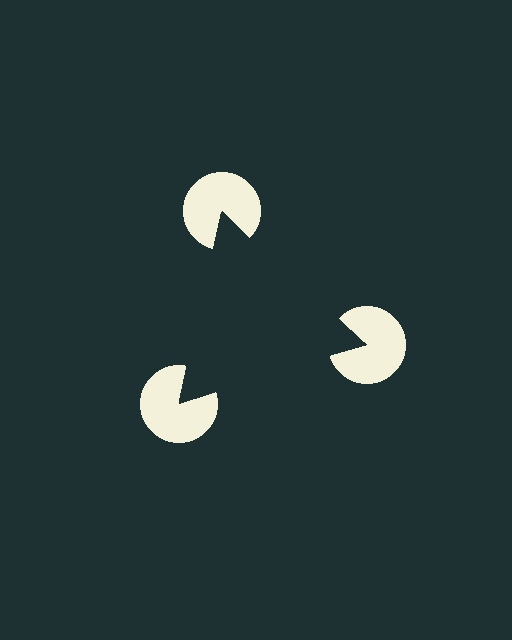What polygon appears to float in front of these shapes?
An illusory triangle — its edges are inferred from the aligned wedge cuts in the pac-man discs, not physically drawn.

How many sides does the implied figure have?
3 sides.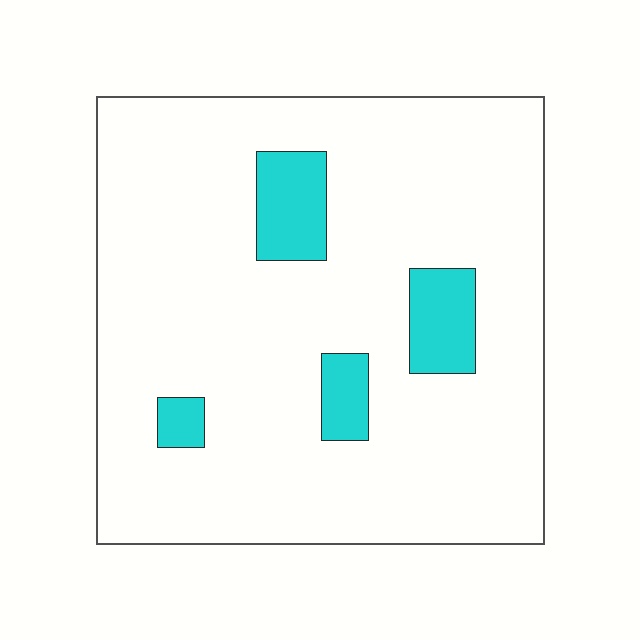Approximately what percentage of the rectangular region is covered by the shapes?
Approximately 10%.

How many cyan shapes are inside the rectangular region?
4.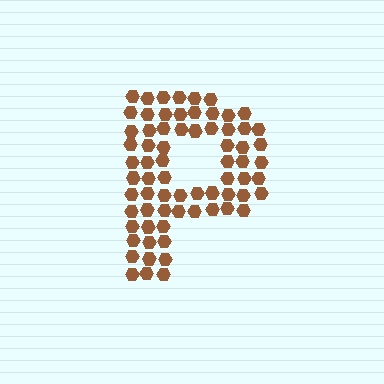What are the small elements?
The small elements are hexagons.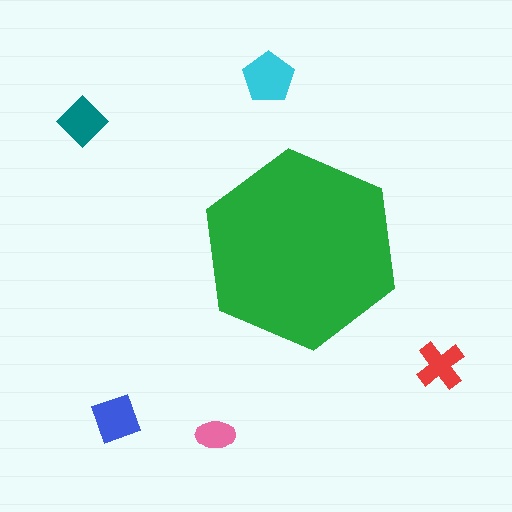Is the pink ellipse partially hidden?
No, the pink ellipse is fully visible.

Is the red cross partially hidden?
No, the red cross is fully visible.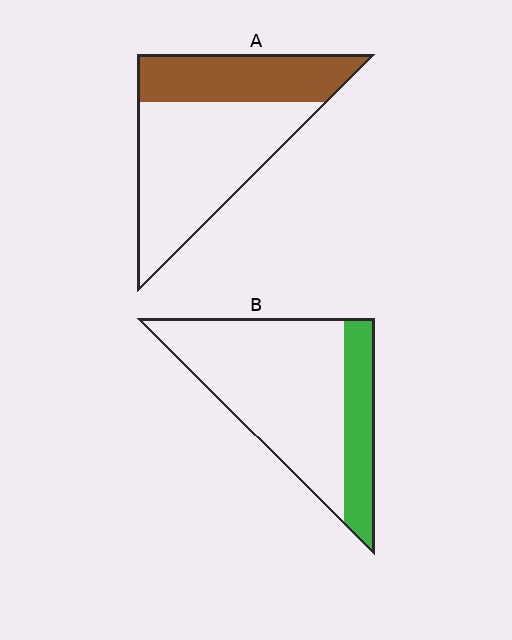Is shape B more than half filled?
No.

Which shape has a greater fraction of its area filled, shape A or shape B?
Shape A.